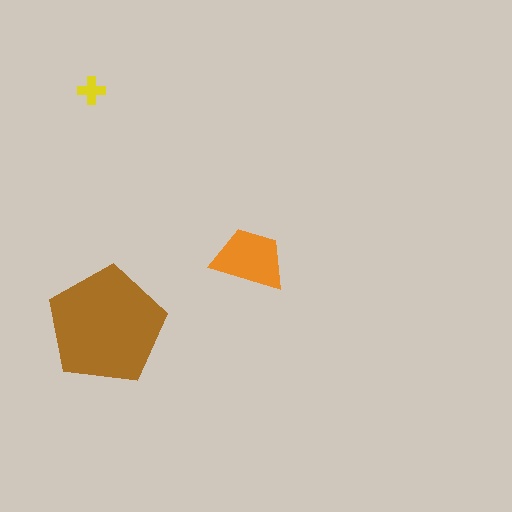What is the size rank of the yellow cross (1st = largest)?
3rd.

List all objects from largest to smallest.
The brown pentagon, the orange trapezoid, the yellow cross.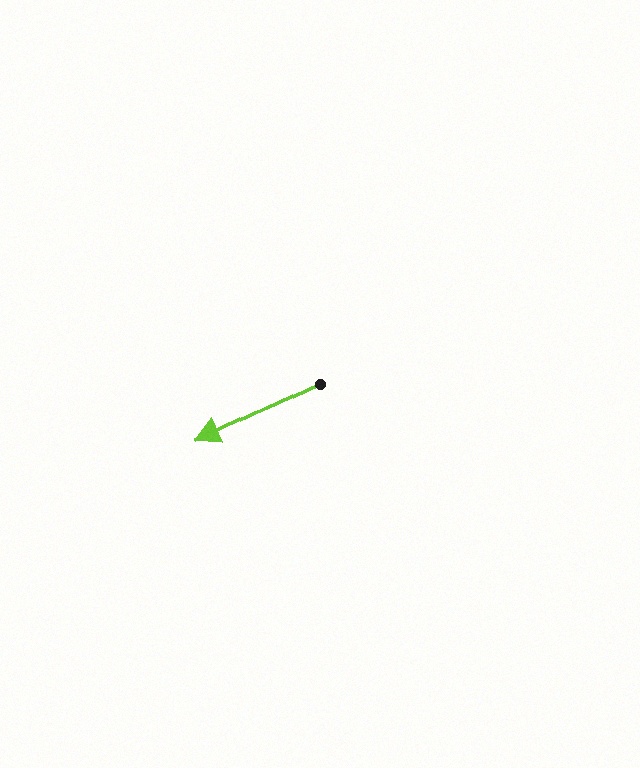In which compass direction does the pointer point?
Southwest.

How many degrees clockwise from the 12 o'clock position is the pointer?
Approximately 245 degrees.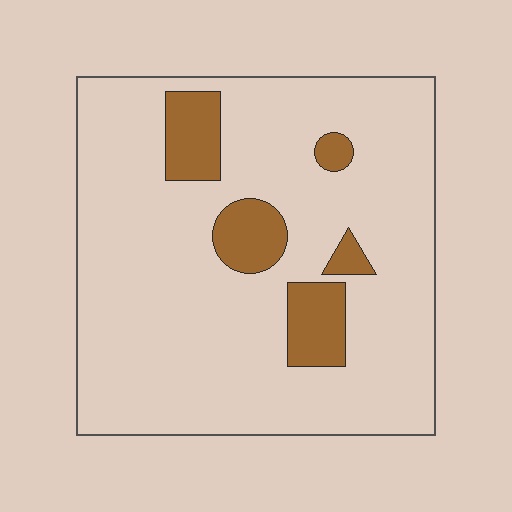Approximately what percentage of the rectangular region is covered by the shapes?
Approximately 15%.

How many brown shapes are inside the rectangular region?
5.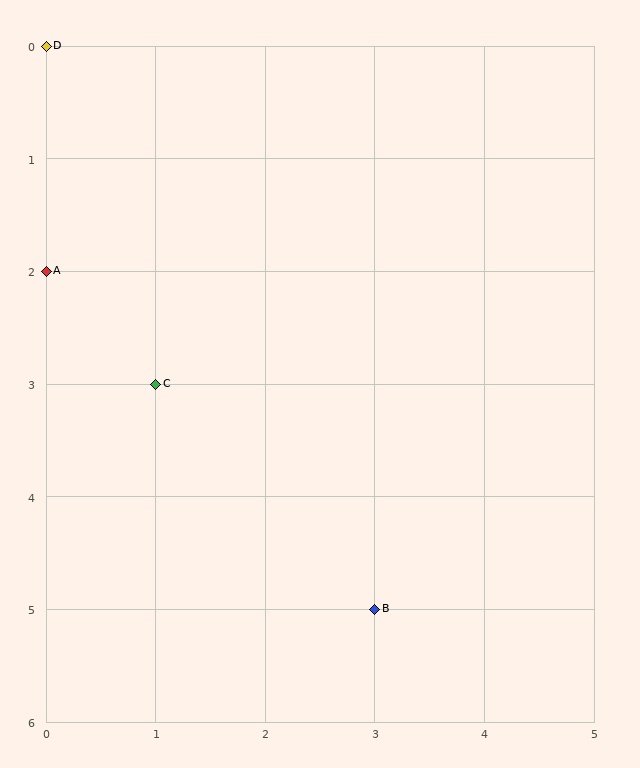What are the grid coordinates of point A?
Point A is at grid coordinates (0, 2).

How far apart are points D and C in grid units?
Points D and C are 1 column and 3 rows apart (about 3.2 grid units diagonally).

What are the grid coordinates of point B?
Point B is at grid coordinates (3, 5).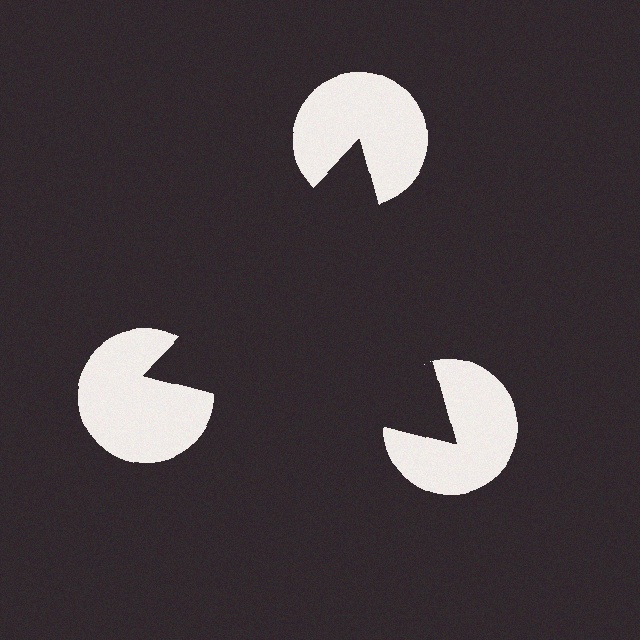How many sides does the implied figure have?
3 sides.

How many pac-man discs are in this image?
There are 3 — one at each vertex of the illusory triangle.